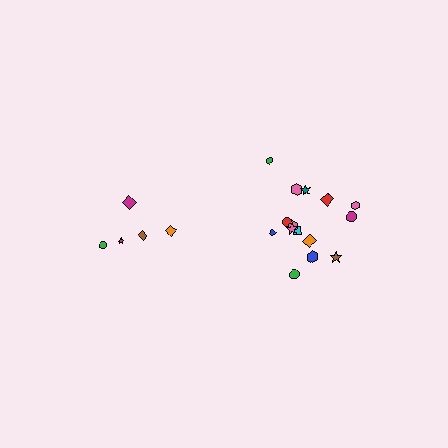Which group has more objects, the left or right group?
The right group.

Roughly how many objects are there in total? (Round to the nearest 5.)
Roughly 20 objects in total.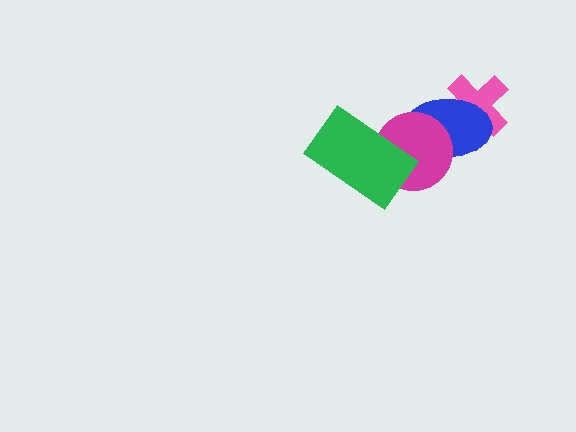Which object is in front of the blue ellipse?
The magenta circle is in front of the blue ellipse.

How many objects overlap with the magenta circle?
2 objects overlap with the magenta circle.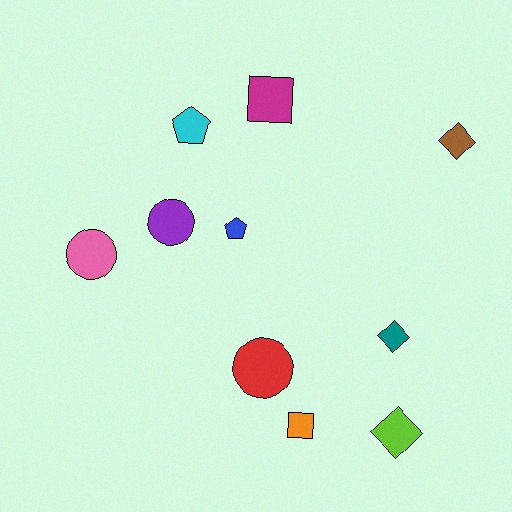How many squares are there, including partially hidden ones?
There are 2 squares.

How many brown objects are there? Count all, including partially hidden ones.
There is 1 brown object.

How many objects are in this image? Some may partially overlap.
There are 10 objects.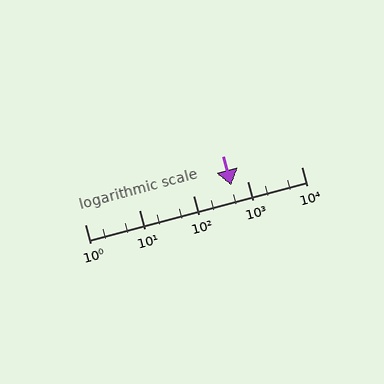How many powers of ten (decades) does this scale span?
The scale spans 4 decades, from 1 to 10000.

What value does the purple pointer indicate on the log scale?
The pointer indicates approximately 510.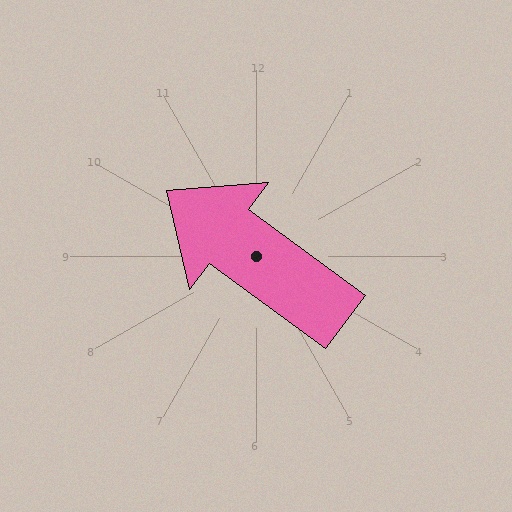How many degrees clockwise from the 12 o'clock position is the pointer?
Approximately 306 degrees.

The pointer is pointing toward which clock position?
Roughly 10 o'clock.